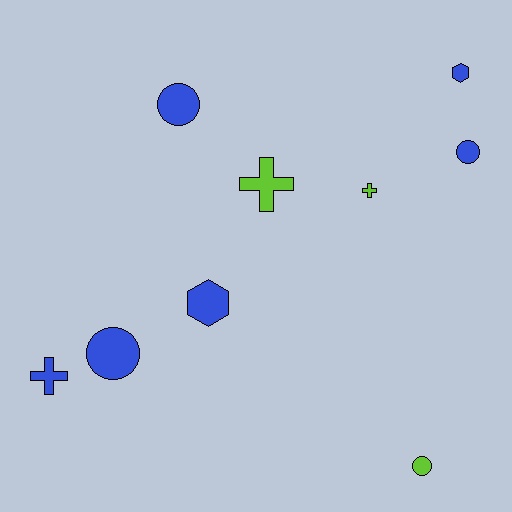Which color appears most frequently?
Blue, with 6 objects.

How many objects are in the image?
There are 9 objects.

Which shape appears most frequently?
Circle, with 4 objects.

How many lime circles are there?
There is 1 lime circle.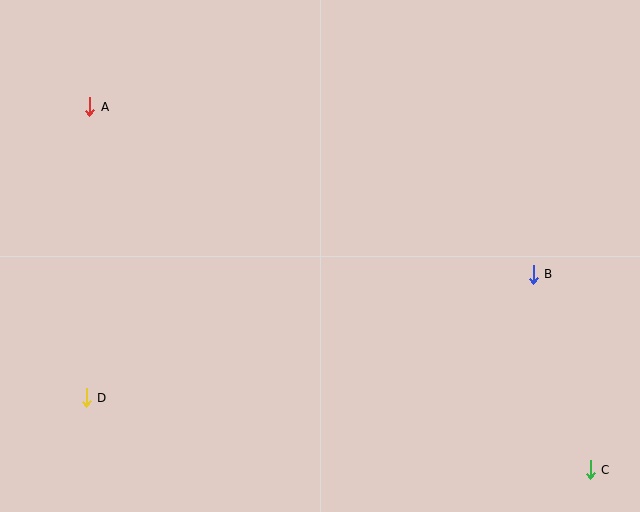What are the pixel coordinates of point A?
Point A is at (90, 107).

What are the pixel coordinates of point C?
Point C is at (590, 470).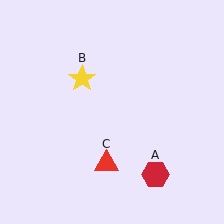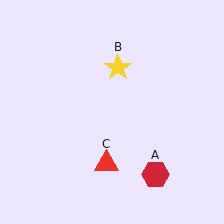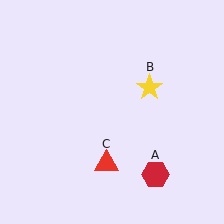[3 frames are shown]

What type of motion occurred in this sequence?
The yellow star (object B) rotated clockwise around the center of the scene.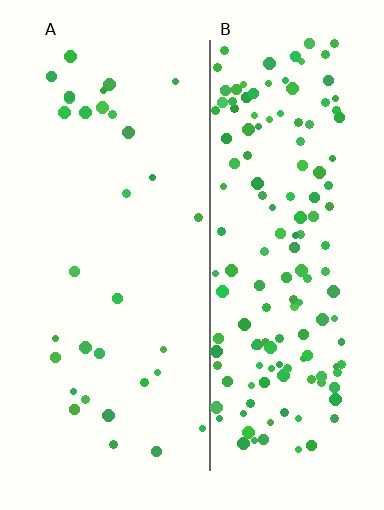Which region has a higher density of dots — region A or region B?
B (the right).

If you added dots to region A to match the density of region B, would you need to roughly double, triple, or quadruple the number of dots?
Approximately quadruple.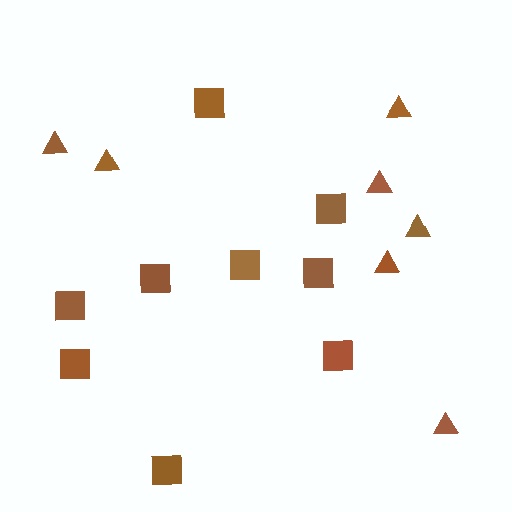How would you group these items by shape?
There are 2 groups: one group of triangles (7) and one group of squares (9).